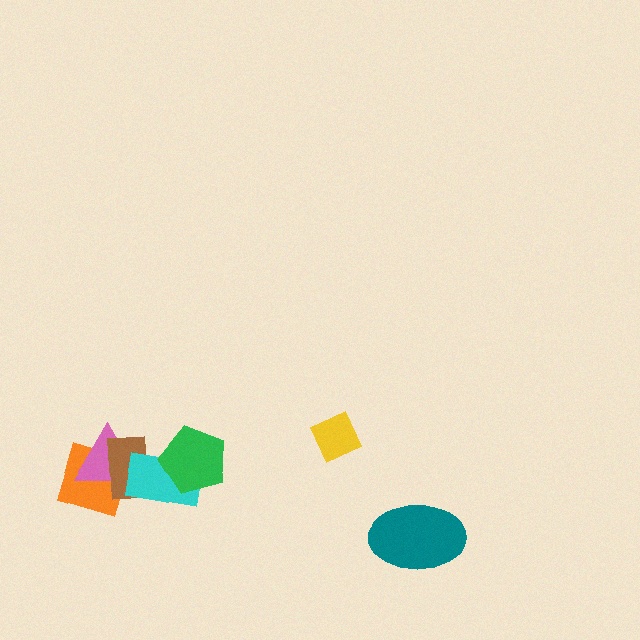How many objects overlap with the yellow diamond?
0 objects overlap with the yellow diamond.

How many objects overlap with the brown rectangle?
3 objects overlap with the brown rectangle.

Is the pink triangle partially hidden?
Yes, it is partially covered by another shape.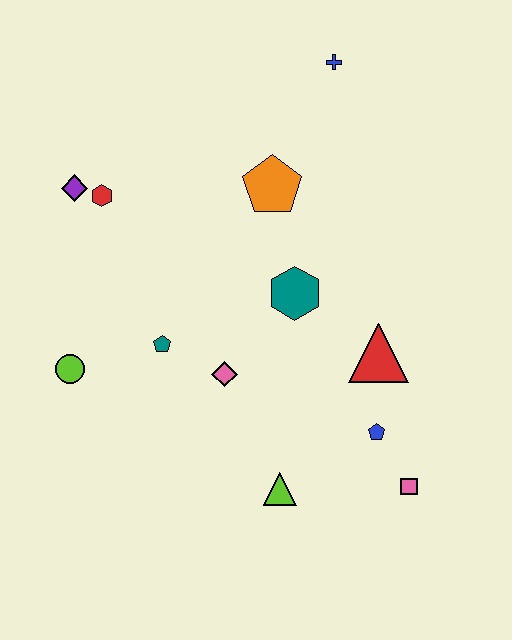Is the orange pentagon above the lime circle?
Yes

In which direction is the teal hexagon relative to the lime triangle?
The teal hexagon is above the lime triangle.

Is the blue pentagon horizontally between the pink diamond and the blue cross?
No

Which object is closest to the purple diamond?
The red hexagon is closest to the purple diamond.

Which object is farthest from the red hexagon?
The pink square is farthest from the red hexagon.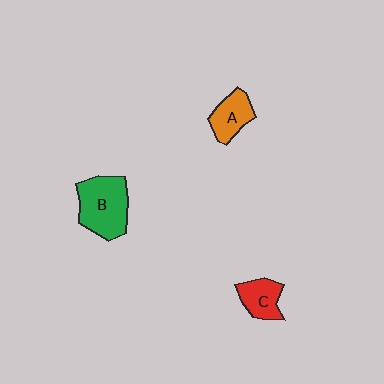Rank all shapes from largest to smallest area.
From largest to smallest: B (green), A (orange), C (red).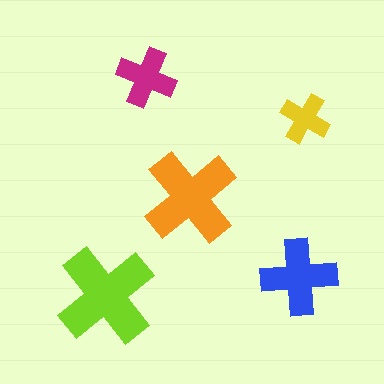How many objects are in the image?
There are 5 objects in the image.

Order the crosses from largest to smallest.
the lime one, the orange one, the blue one, the magenta one, the yellow one.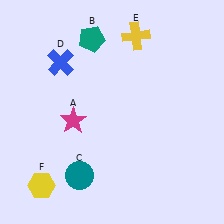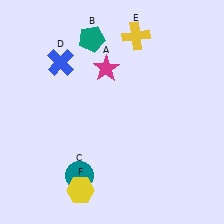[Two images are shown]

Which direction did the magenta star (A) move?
The magenta star (A) moved up.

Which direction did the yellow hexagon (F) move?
The yellow hexagon (F) moved right.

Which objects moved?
The objects that moved are: the magenta star (A), the yellow hexagon (F).